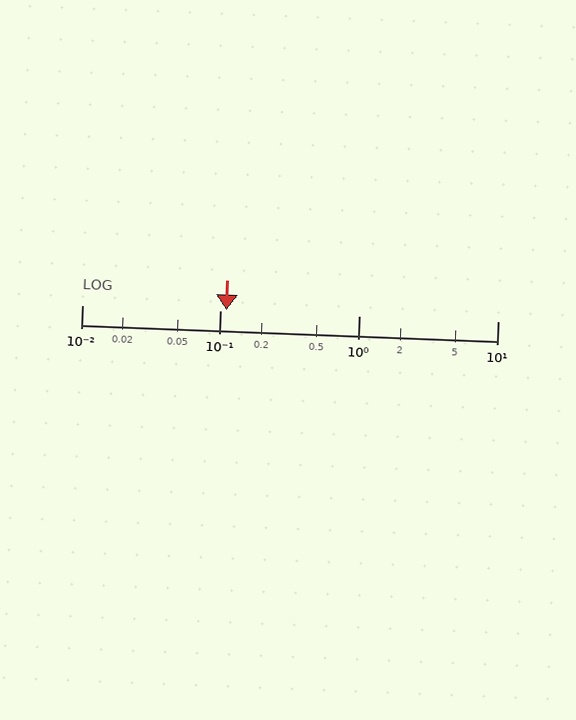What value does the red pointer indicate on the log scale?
The pointer indicates approximately 0.11.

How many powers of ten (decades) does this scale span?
The scale spans 3 decades, from 0.01 to 10.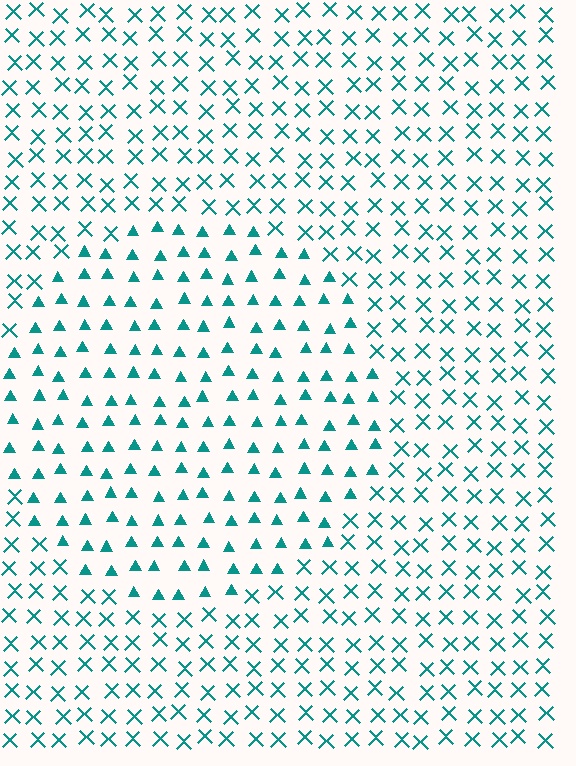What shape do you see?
I see a circle.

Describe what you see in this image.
The image is filled with small teal elements arranged in a uniform grid. A circle-shaped region contains triangles, while the surrounding area contains X marks. The boundary is defined purely by the change in element shape.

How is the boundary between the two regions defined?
The boundary is defined by a change in element shape: triangles inside vs. X marks outside. All elements share the same color and spacing.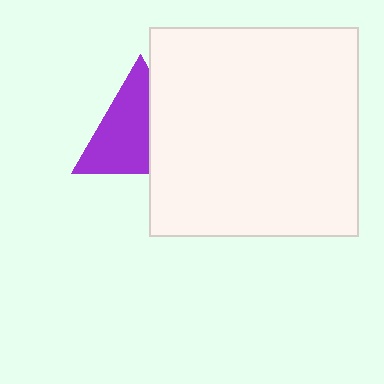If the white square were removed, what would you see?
You would see the complete purple triangle.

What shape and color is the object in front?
The object in front is a white square.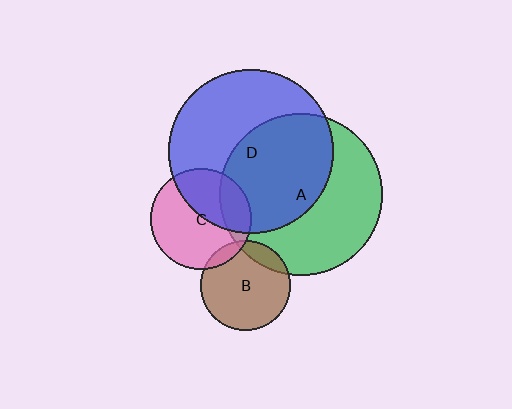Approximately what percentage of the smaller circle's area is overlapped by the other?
Approximately 10%.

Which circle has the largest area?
Circle D (blue).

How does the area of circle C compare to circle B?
Approximately 1.3 times.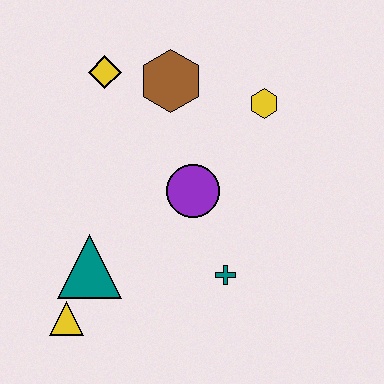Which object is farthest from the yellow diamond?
The yellow triangle is farthest from the yellow diamond.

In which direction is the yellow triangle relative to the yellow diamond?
The yellow triangle is below the yellow diamond.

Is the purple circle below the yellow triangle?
No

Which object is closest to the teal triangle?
The yellow triangle is closest to the teal triangle.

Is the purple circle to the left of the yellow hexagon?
Yes